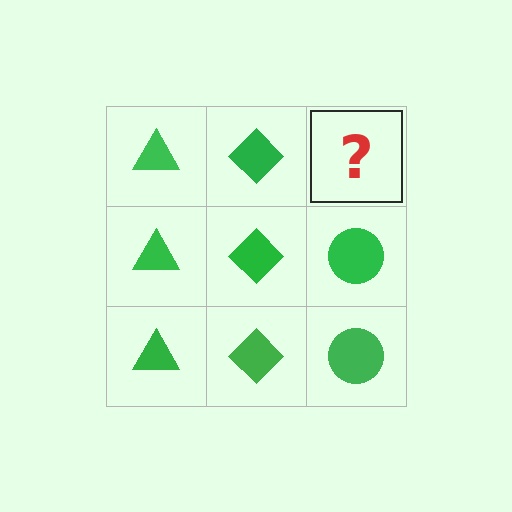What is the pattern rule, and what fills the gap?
The rule is that each column has a consistent shape. The gap should be filled with a green circle.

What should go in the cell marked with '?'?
The missing cell should contain a green circle.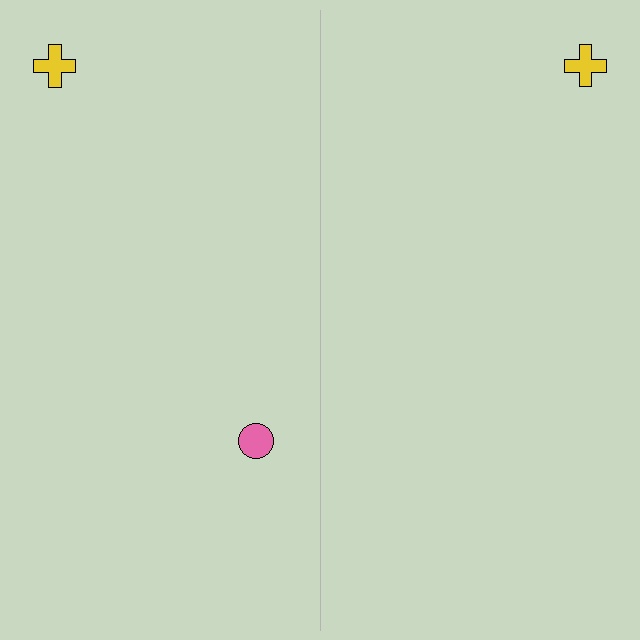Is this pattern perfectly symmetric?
No, the pattern is not perfectly symmetric. A pink circle is missing from the right side.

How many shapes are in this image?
There are 3 shapes in this image.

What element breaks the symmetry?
A pink circle is missing from the right side.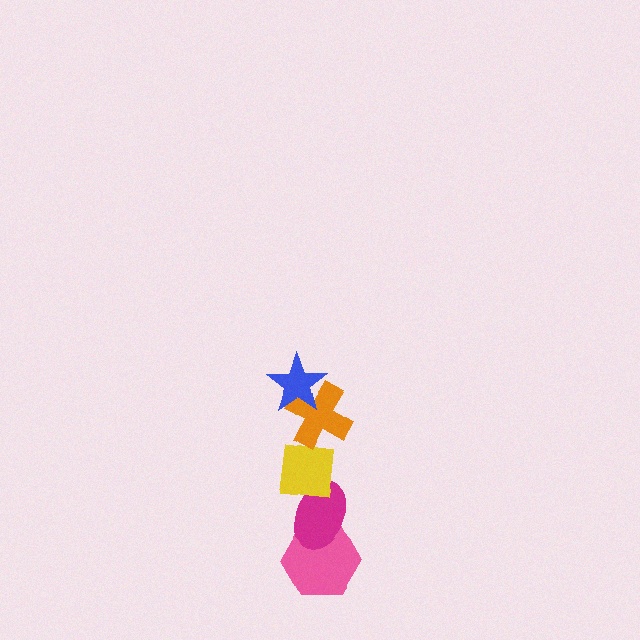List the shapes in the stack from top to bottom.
From top to bottom: the blue star, the orange cross, the yellow square, the magenta ellipse, the pink hexagon.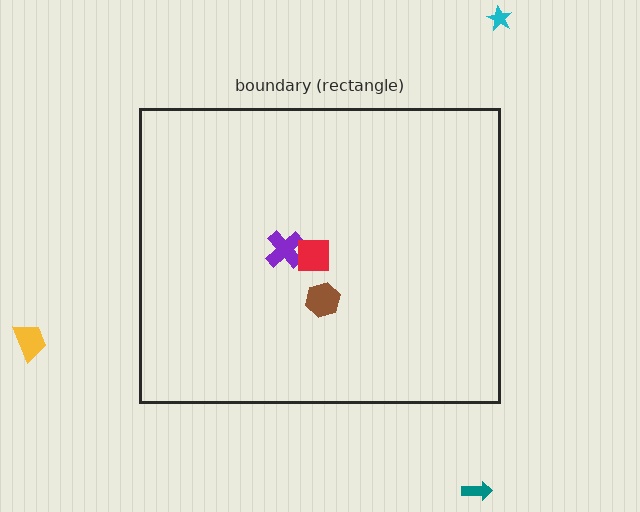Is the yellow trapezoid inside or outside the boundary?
Outside.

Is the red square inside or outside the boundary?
Inside.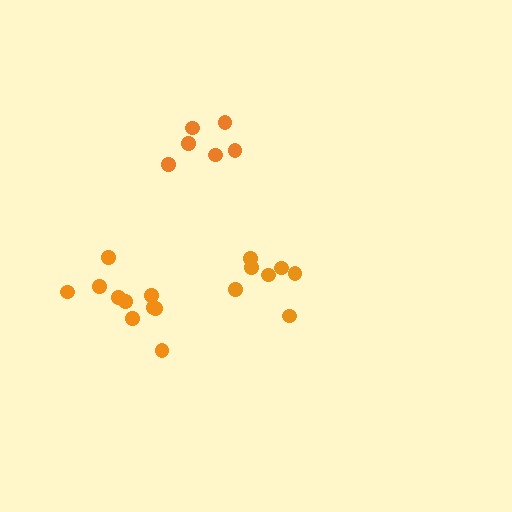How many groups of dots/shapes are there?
There are 3 groups.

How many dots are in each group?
Group 1: 6 dots, Group 2: 10 dots, Group 3: 7 dots (23 total).